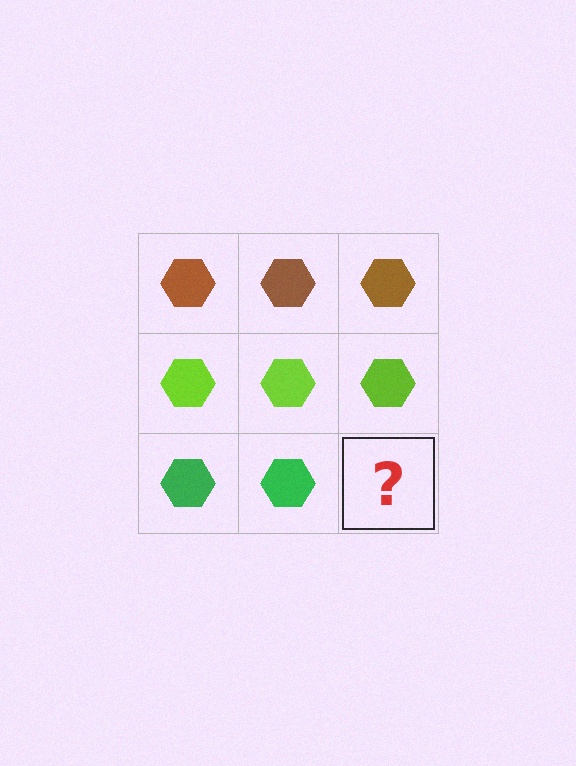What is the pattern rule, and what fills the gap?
The rule is that each row has a consistent color. The gap should be filled with a green hexagon.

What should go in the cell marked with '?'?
The missing cell should contain a green hexagon.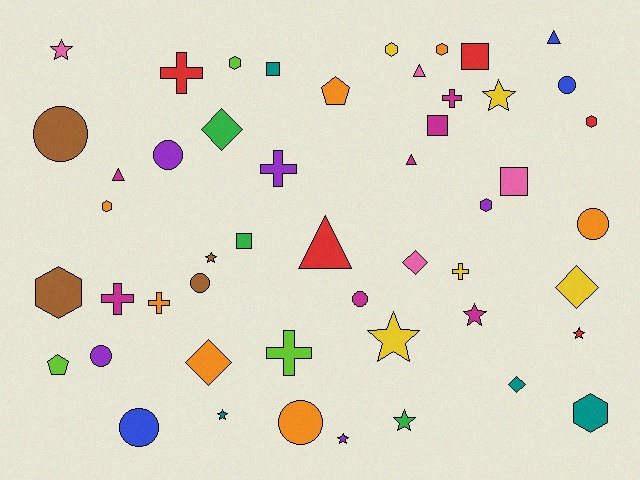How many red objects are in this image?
There are 5 red objects.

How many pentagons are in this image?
There are 2 pentagons.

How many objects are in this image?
There are 50 objects.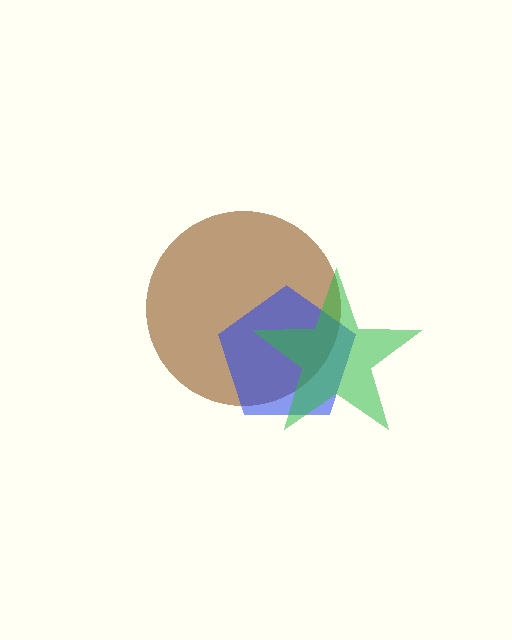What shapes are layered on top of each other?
The layered shapes are: a brown circle, a blue pentagon, a green star.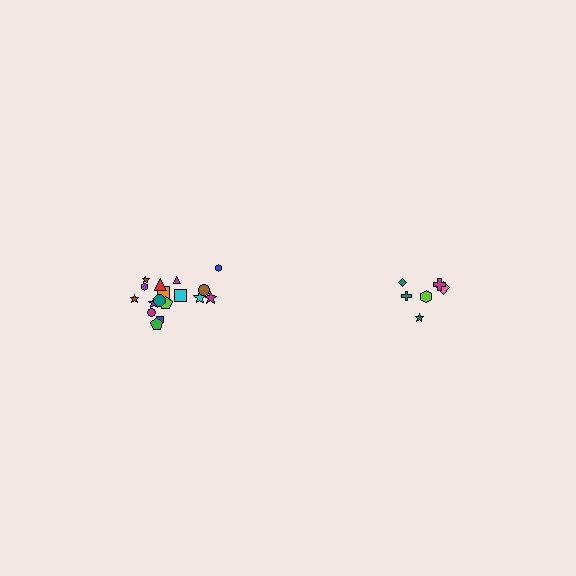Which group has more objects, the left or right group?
The left group.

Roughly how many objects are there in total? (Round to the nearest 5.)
Roughly 25 objects in total.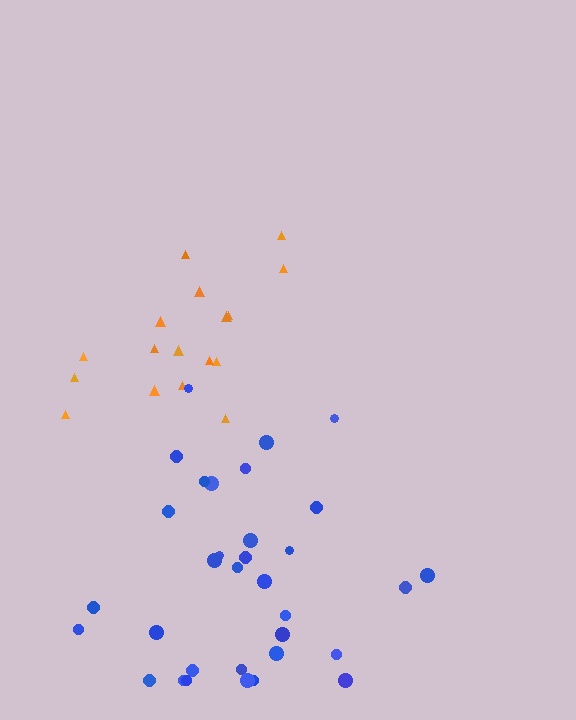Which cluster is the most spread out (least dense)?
Orange.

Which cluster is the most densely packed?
Blue.